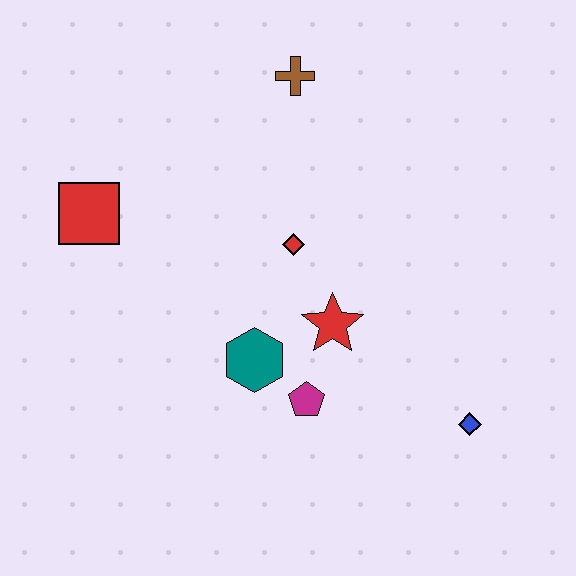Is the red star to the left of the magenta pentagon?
No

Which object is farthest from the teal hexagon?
The brown cross is farthest from the teal hexagon.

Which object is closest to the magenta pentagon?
The teal hexagon is closest to the magenta pentagon.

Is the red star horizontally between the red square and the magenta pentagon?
No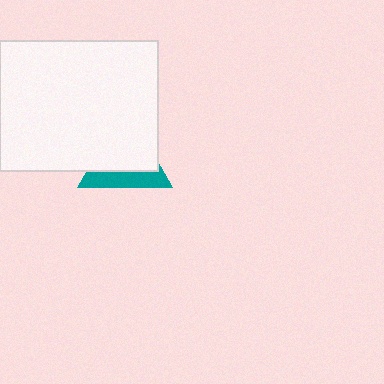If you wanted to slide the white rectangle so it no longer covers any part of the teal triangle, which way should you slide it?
Slide it toward the upper-left — that is the most direct way to separate the two shapes.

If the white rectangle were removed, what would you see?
You would see the complete teal triangle.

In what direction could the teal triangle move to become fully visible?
The teal triangle could move toward the lower-right. That would shift it out from behind the white rectangle entirely.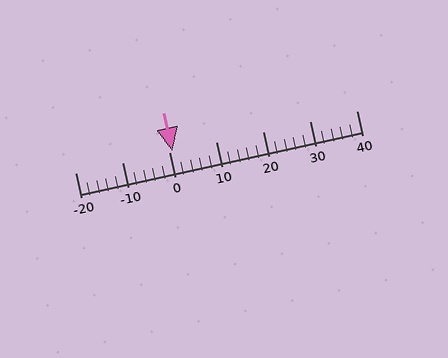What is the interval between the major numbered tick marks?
The major tick marks are spaced 10 units apart.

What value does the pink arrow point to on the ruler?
The pink arrow points to approximately 1.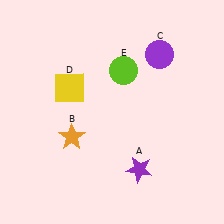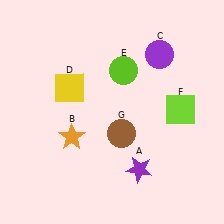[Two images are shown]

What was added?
A lime square (F), a brown circle (G) were added in Image 2.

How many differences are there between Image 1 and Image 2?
There are 2 differences between the two images.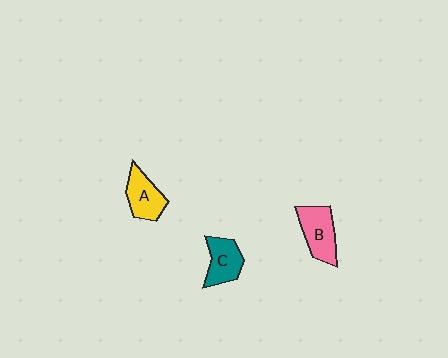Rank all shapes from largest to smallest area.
From largest to smallest: B (pink), A (yellow), C (teal).